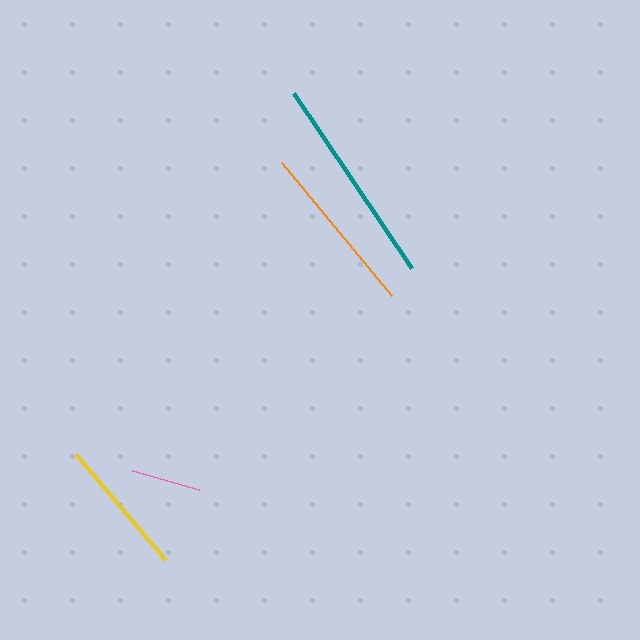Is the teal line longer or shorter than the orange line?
The teal line is longer than the orange line.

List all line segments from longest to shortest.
From longest to shortest: teal, orange, yellow, pink.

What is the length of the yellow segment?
The yellow segment is approximately 140 pixels long.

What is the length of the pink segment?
The pink segment is approximately 70 pixels long.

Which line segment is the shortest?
The pink line is the shortest at approximately 70 pixels.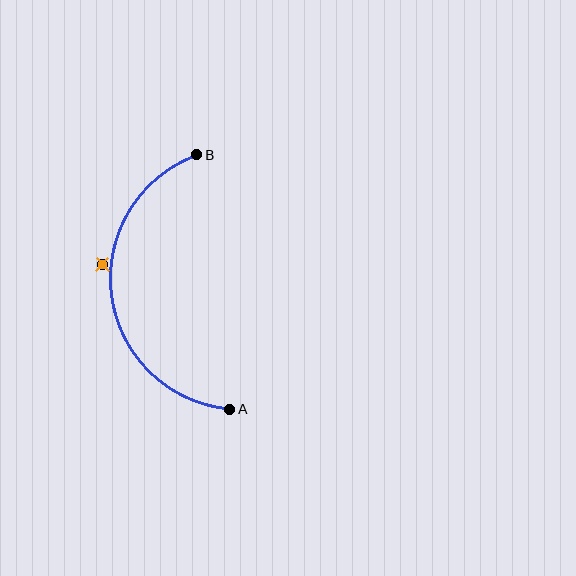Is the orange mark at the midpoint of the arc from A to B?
No — the orange mark does not lie on the arc at all. It sits slightly outside the curve.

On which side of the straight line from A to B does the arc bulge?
The arc bulges to the left of the straight line connecting A and B.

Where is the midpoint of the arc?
The arc midpoint is the point on the curve farthest from the straight line joining A and B. It sits to the left of that line.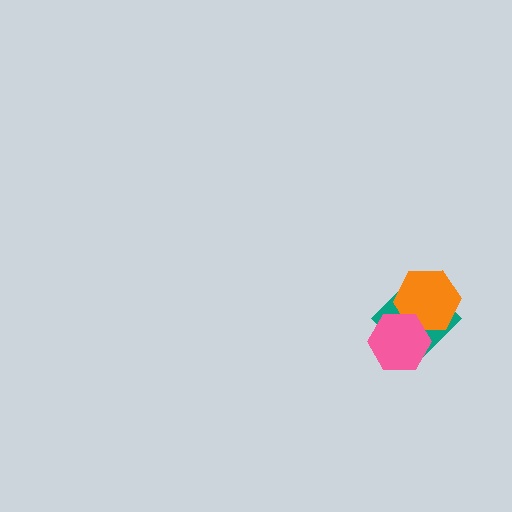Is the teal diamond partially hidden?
Yes, it is partially covered by another shape.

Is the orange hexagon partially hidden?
Yes, it is partially covered by another shape.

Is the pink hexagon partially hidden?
No, no other shape covers it.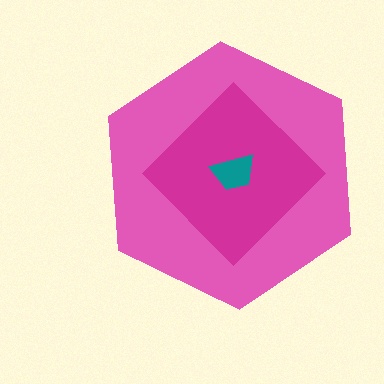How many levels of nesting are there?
3.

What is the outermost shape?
The pink hexagon.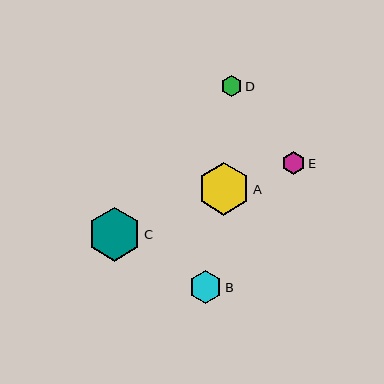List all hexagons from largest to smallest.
From largest to smallest: C, A, B, E, D.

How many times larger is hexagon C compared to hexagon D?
Hexagon C is approximately 2.5 times the size of hexagon D.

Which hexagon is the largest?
Hexagon C is the largest with a size of approximately 54 pixels.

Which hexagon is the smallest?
Hexagon D is the smallest with a size of approximately 21 pixels.